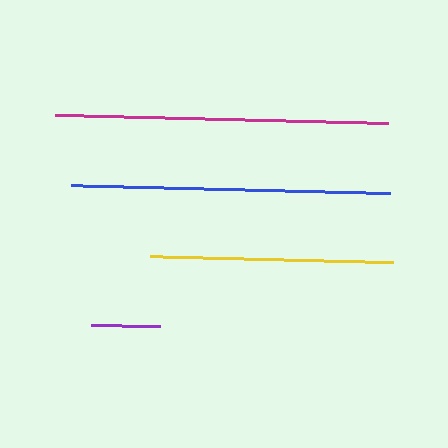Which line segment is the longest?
The magenta line is the longest at approximately 333 pixels.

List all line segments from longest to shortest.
From longest to shortest: magenta, blue, yellow, purple.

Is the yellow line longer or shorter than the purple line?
The yellow line is longer than the purple line.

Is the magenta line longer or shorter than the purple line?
The magenta line is longer than the purple line.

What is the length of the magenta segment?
The magenta segment is approximately 333 pixels long.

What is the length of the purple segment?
The purple segment is approximately 69 pixels long.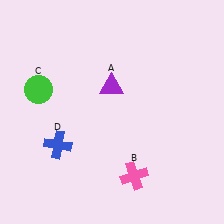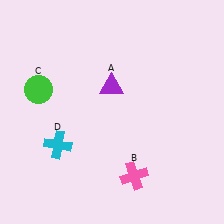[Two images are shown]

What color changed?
The cross (D) changed from blue in Image 1 to cyan in Image 2.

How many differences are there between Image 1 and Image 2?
There is 1 difference between the two images.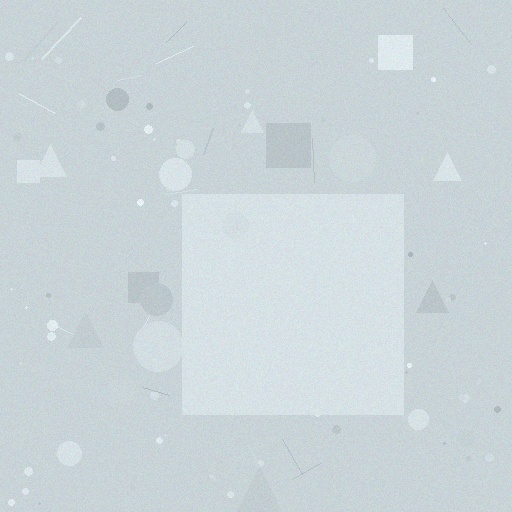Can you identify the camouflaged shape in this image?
The camouflaged shape is a square.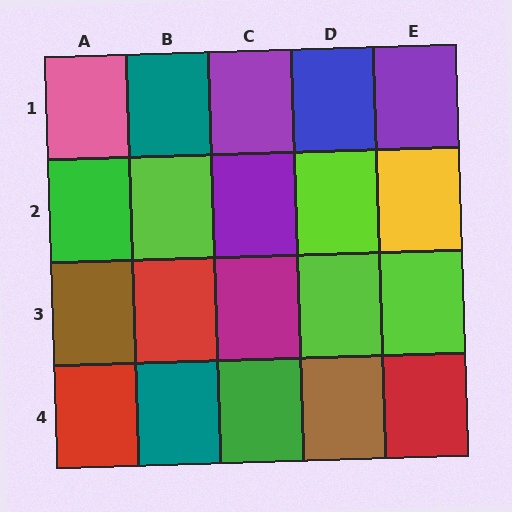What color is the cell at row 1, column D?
Blue.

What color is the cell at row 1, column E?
Purple.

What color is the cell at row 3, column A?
Brown.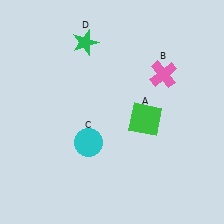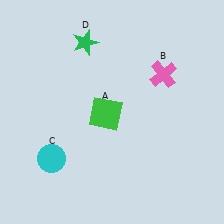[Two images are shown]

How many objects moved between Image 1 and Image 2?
2 objects moved between the two images.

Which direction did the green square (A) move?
The green square (A) moved left.